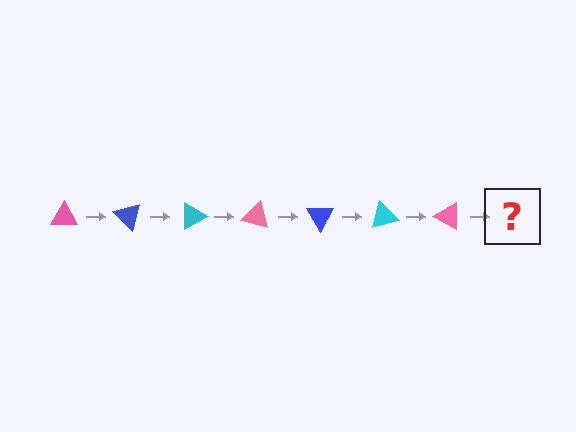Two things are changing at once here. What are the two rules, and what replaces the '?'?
The two rules are that it rotates 45 degrees each step and the color cycles through pink, blue, and cyan. The '?' should be a blue triangle, rotated 315 degrees from the start.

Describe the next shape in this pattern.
It should be a blue triangle, rotated 315 degrees from the start.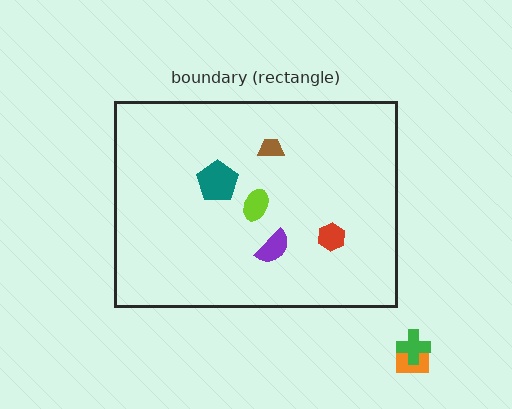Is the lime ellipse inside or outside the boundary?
Inside.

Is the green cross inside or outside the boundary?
Outside.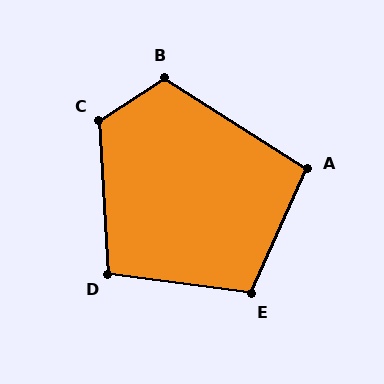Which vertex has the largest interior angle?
C, at approximately 119 degrees.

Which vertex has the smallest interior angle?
A, at approximately 99 degrees.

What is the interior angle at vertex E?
Approximately 106 degrees (obtuse).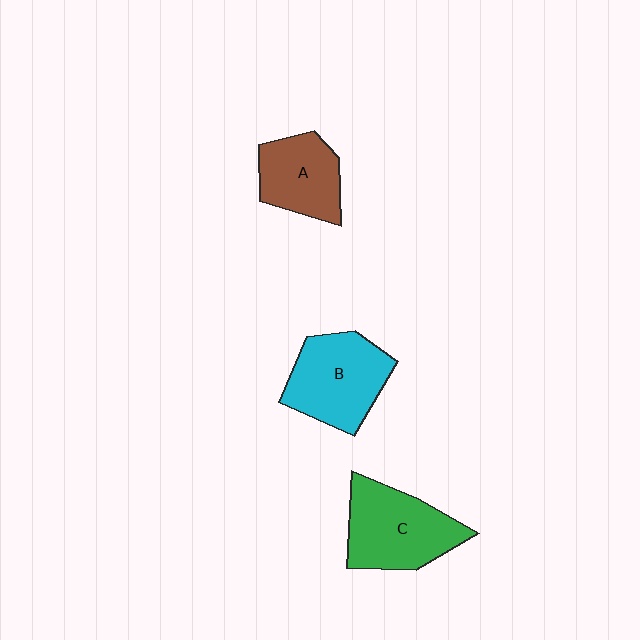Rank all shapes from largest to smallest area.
From largest to smallest: C (green), B (cyan), A (brown).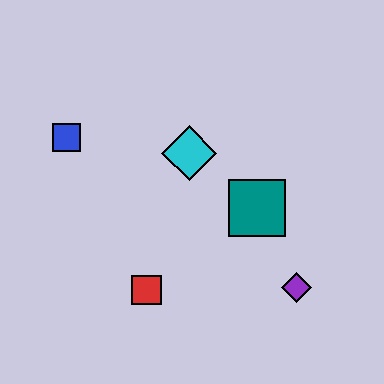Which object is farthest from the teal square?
The blue square is farthest from the teal square.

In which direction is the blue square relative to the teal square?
The blue square is to the left of the teal square.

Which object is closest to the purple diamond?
The teal square is closest to the purple diamond.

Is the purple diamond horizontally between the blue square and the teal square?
No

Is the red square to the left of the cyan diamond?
Yes